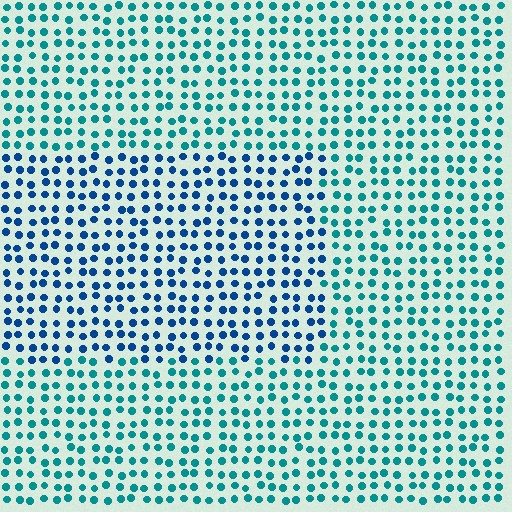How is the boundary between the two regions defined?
The boundary is defined purely by a slight shift in hue (about 33 degrees). Spacing, size, and orientation are identical on both sides.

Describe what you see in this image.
The image is filled with small teal elements in a uniform arrangement. A rectangle-shaped region is visible where the elements are tinted to a slightly different hue, forming a subtle color boundary.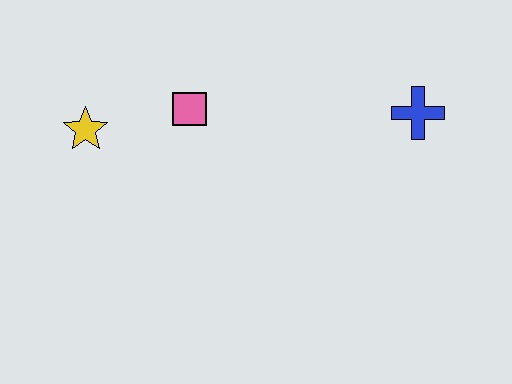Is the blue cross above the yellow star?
Yes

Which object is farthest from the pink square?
The blue cross is farthest from the pink square.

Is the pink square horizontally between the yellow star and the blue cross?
Yes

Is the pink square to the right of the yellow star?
Yes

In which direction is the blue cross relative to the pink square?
The blue cross is to the right of the pink square.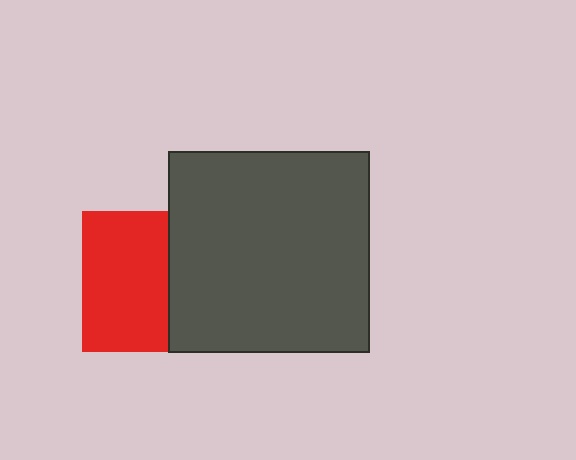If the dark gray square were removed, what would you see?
You would see the complete red square.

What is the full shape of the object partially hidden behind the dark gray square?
The partially hidden object is a red square.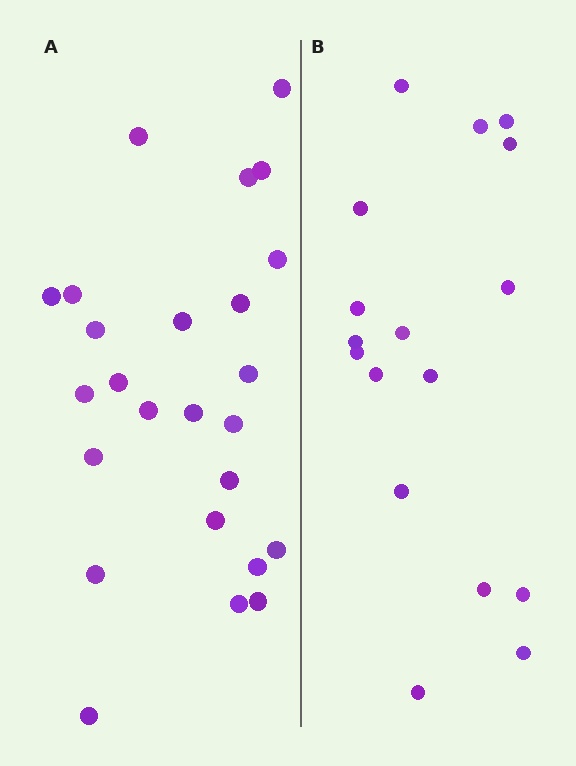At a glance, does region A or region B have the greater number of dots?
Region A (the left region) has more dots.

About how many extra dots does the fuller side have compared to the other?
Region A has roughly 8 or so more dots than region B.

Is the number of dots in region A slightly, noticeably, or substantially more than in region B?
Region A has substantially more. The ratio is roughly 1.5 to 1.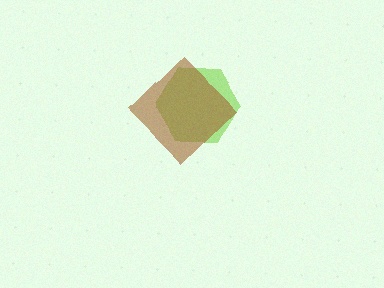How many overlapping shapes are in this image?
There are 2 overlapping shapes in the image.